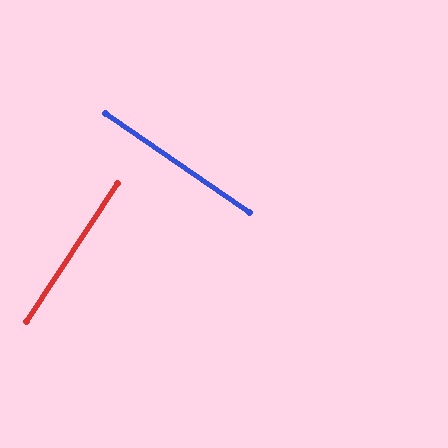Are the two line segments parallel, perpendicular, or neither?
Perpendicular — they meet at approximately 89°.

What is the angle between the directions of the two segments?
Approximately 89 degrees.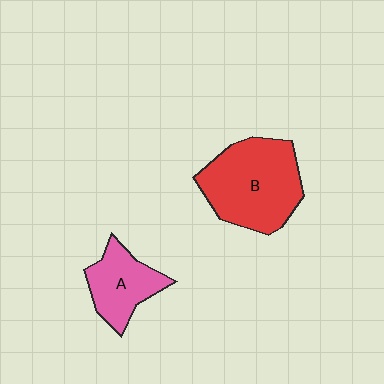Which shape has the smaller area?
Shape A (pink).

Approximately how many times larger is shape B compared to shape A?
Approximately 1.8 times.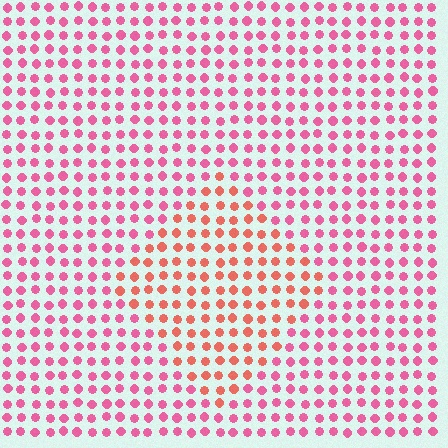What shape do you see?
I see a diamond.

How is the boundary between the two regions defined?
The boundary is defined purely by a slight shift in hue (about 32 degrees). Spacing, size, and orientation are identical on both sides.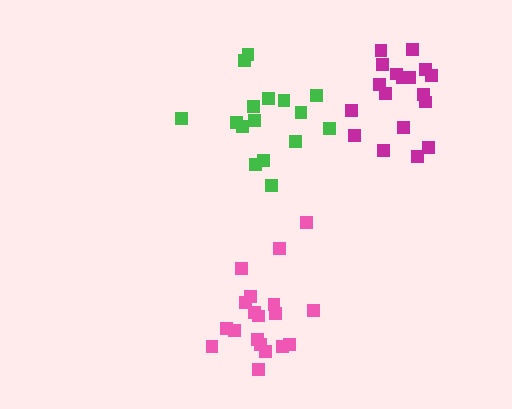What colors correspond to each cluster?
The clusters are colored: green, pink, magenta.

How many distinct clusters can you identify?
There are 3 distinct clusters.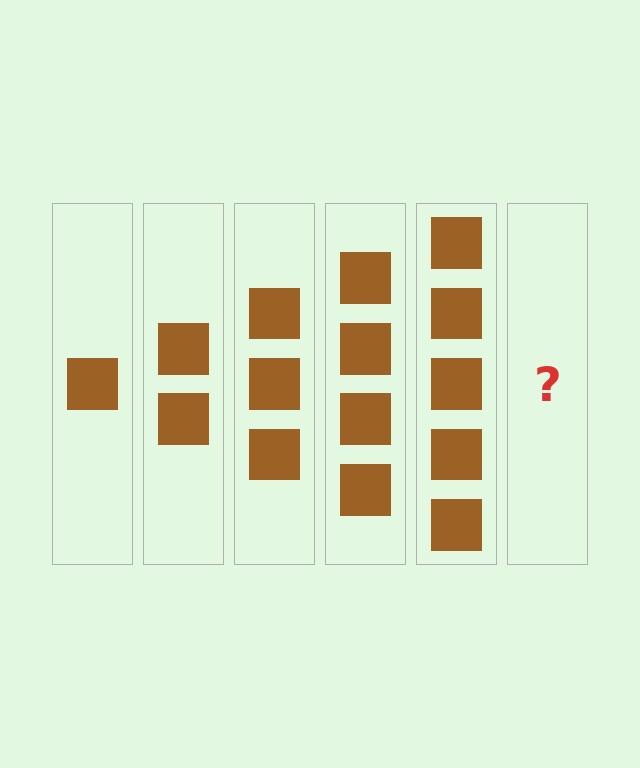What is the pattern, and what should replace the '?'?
The pattern is that each step adds one more square. The '?' should be 6 squares.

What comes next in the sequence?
The next element should be 6 squares.